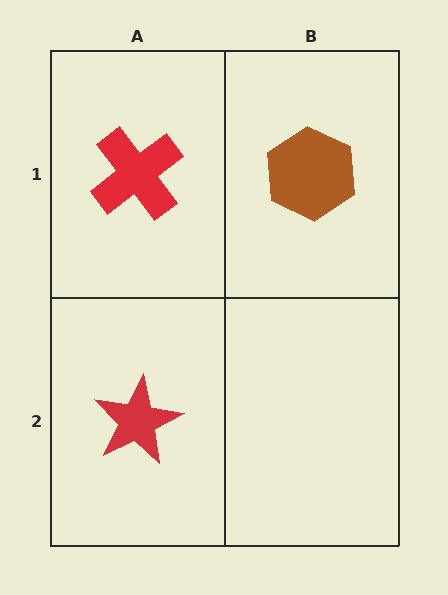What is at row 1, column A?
A red cross.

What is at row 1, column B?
A brown hexagon.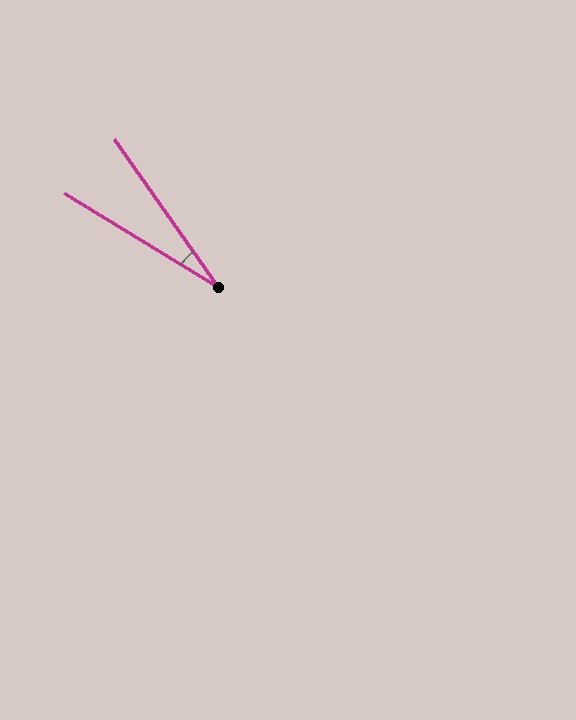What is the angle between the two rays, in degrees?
Approximately 24 degrees.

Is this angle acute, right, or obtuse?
It is acute.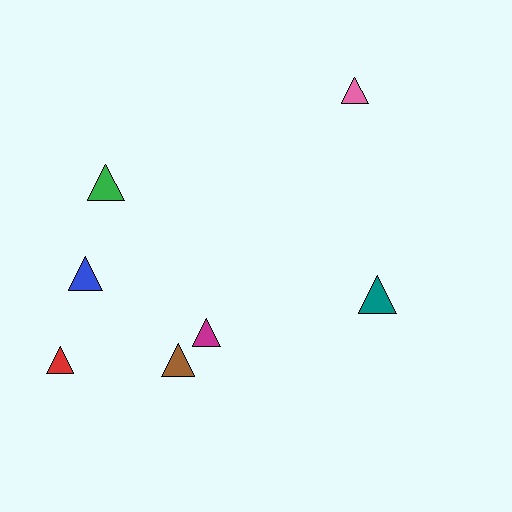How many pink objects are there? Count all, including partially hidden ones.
There is 1 pink object.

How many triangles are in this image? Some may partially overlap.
There are 7 triangles.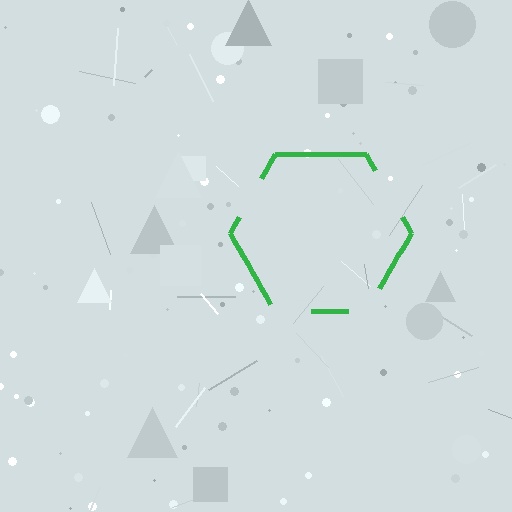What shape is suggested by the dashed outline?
The dashed outline suggests a hexagon.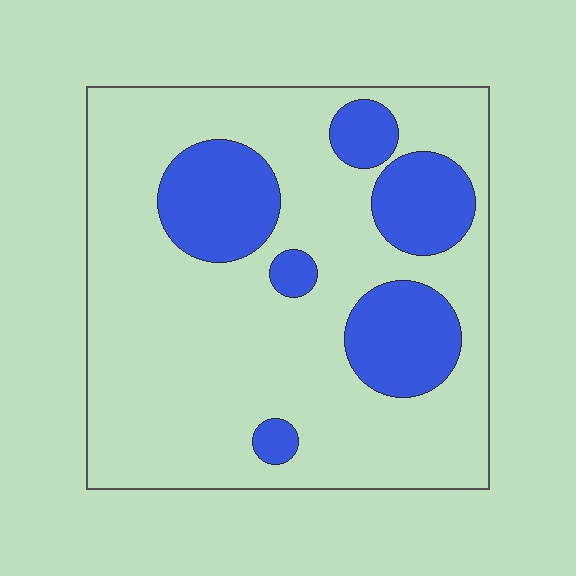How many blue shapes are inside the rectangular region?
6.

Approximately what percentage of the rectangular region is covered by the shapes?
Approximately 25%.